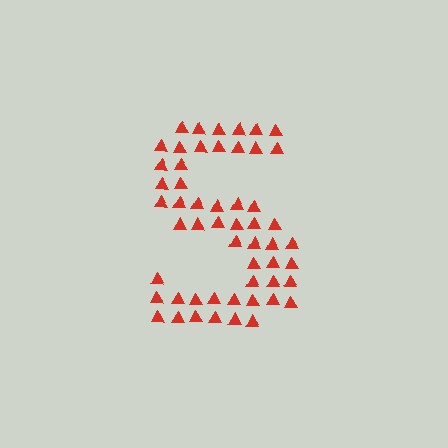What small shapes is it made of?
It is made of small triangles.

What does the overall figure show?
The overall figure shows the letter S.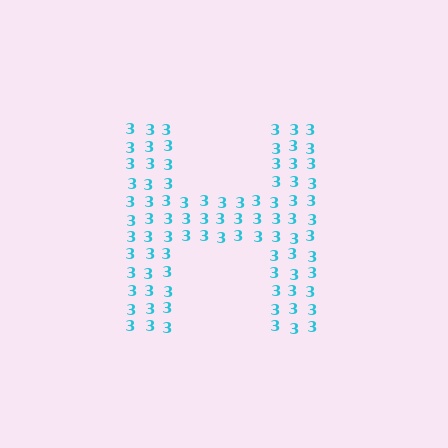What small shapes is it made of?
It is made of small digit 3's.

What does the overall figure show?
The overall figure shows the letter H.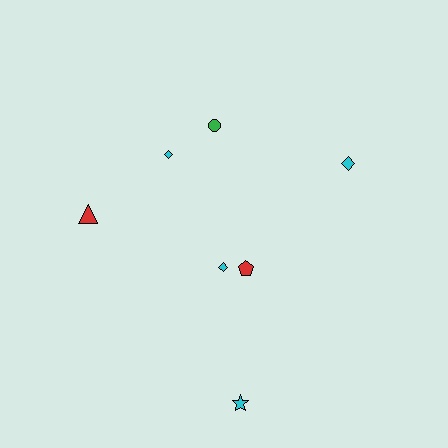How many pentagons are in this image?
There is 1 pentagon.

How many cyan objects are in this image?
There are 4 cyan objects.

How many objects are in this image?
There are 7 objects.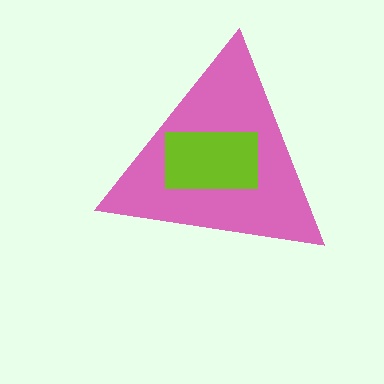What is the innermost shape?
The lime rectangle.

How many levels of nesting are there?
2.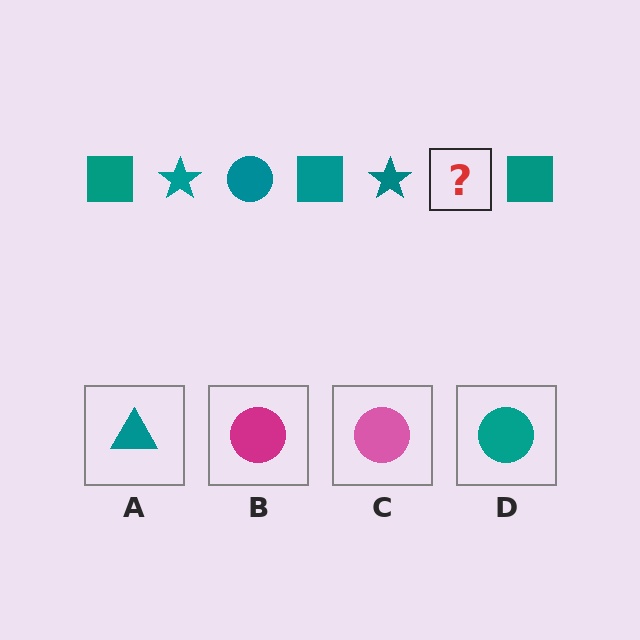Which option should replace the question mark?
Option D.